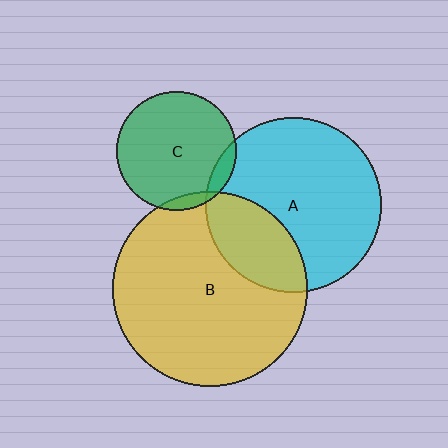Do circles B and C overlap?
Yes.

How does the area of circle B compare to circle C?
Approximately 2.7 times.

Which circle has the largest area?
Circle B (yellow).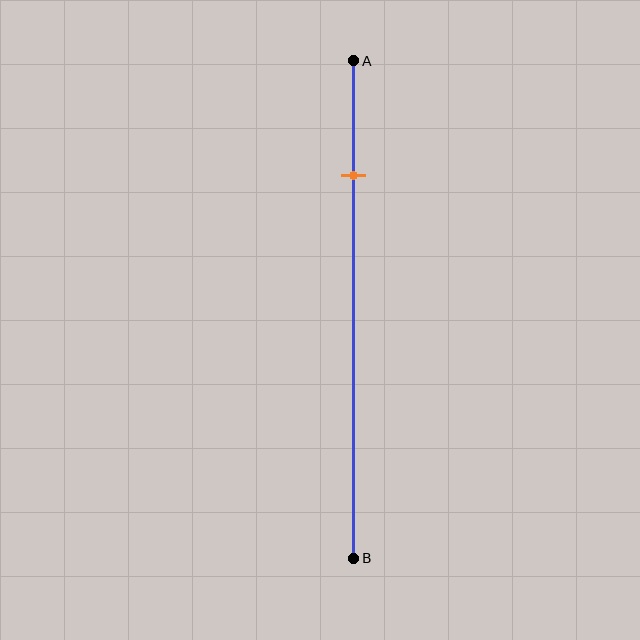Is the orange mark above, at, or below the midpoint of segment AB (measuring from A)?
The orange mark is above the midpoint of segment AB.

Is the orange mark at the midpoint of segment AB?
No, the mark is at about 25% from A, not at the 50% midpoint.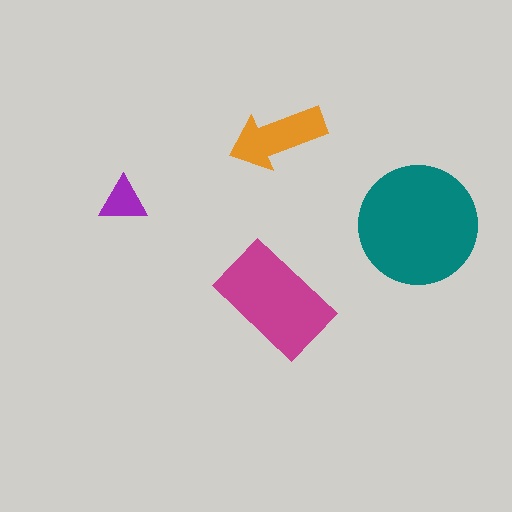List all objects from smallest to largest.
The purple triangle, the orange arrow, the magenta rectangle, the teal circle.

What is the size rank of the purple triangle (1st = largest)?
4th.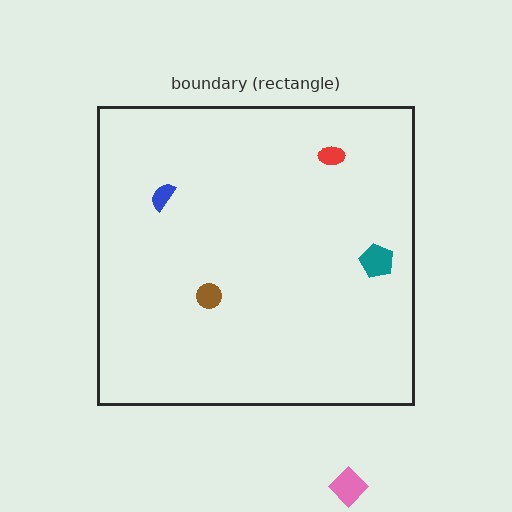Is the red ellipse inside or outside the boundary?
Inside.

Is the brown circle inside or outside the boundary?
Inside.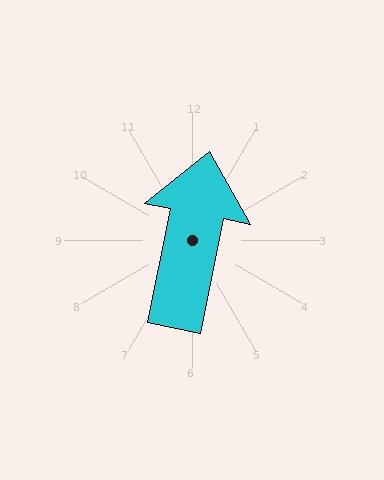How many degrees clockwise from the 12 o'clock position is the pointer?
Approximately 11 degrees.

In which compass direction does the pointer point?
North.